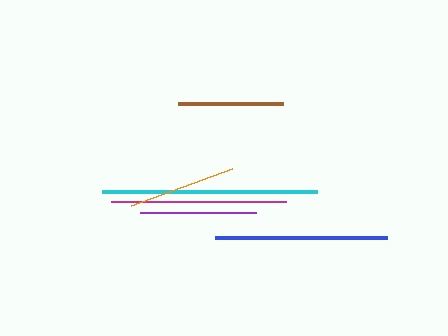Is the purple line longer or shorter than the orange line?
The purple line is longer than the orange line.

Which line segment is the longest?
The cyan line is the longest at approximately 214 pixels.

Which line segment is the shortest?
The brown line is the shortest at approximately 105 pixels.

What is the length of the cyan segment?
The cyan segment is approximately 214 pixels long.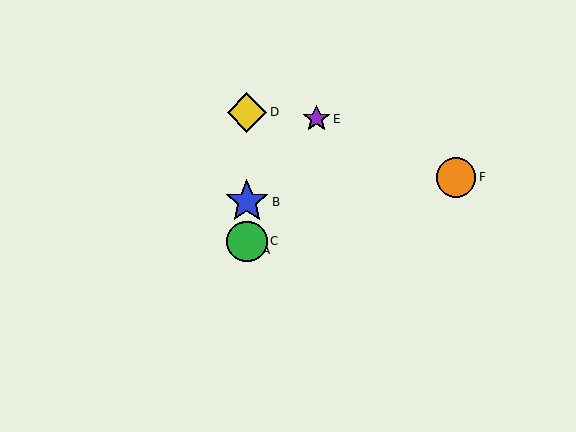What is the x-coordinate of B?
Object B is at x≈247.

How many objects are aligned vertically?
4 objects (A, B, C, D) are aligned vertically.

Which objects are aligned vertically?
Objects A, B, C, D are aligned vertically.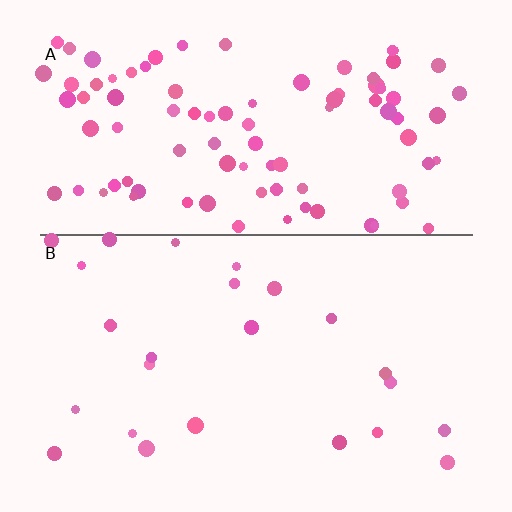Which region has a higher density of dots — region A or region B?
A (the top).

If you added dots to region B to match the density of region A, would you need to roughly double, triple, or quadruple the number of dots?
Approximately quadruple.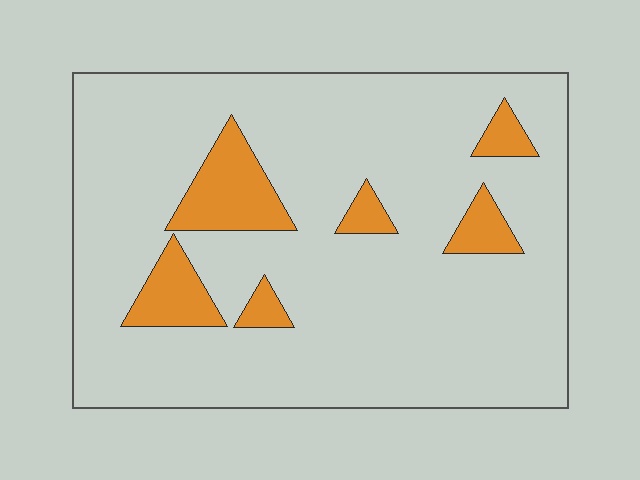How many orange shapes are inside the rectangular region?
6.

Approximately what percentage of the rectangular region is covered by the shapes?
Approximately 15%.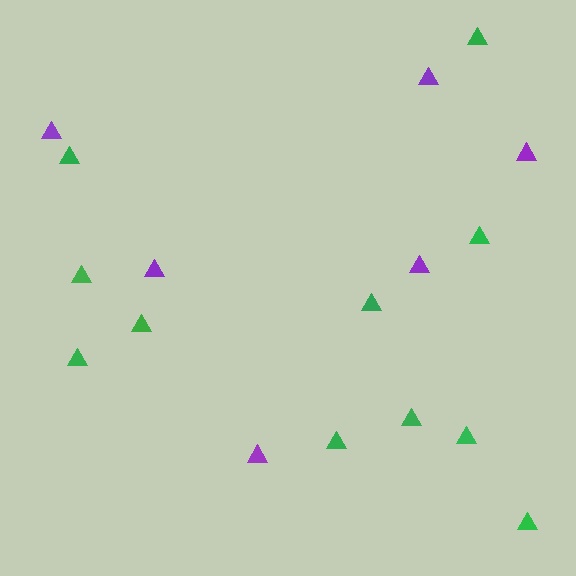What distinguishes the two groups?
There are 2 groups: one group of green triangles (11) and one group of purple triangles (6).